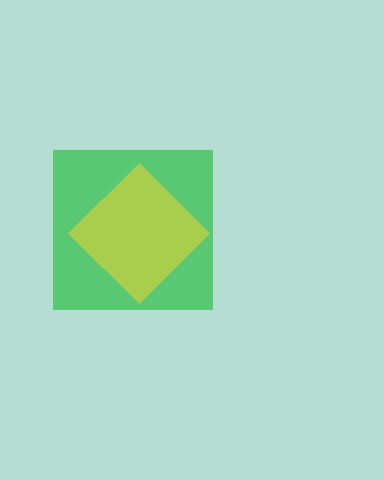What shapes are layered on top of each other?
The layered shapes are: a green square, a yellow diamond.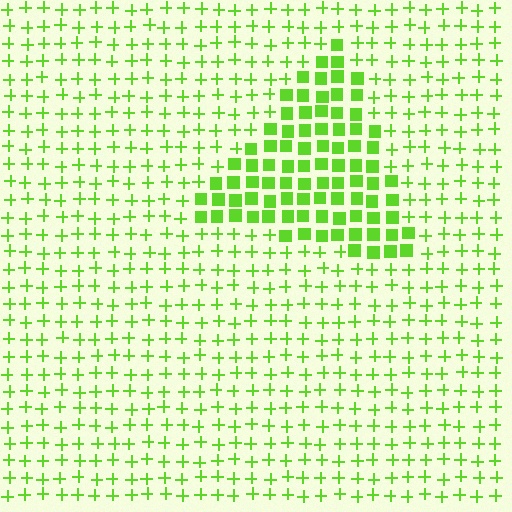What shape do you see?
I see a triangle.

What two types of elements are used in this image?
The image uses squares inside the triangle region and plus signs outside it.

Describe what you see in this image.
The image is filled with small lime elements arranged in a uniform grid. A triangle-shaped region contains squares, while the surrounding area contains plus signs. The boundary is defined purely by the change in element shape.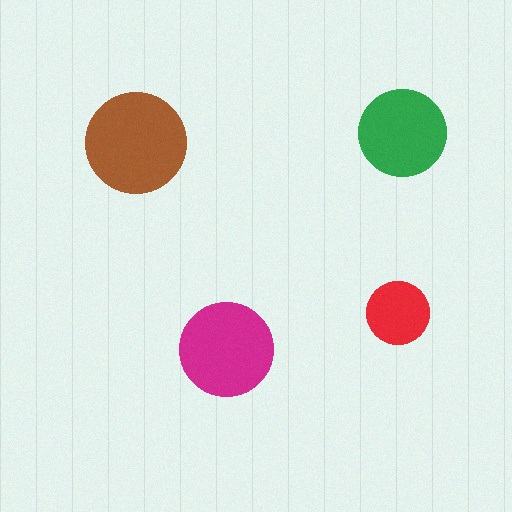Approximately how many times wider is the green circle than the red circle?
About 1.5 times wider.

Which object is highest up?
The green circle is topmost.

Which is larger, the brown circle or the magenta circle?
The brown one.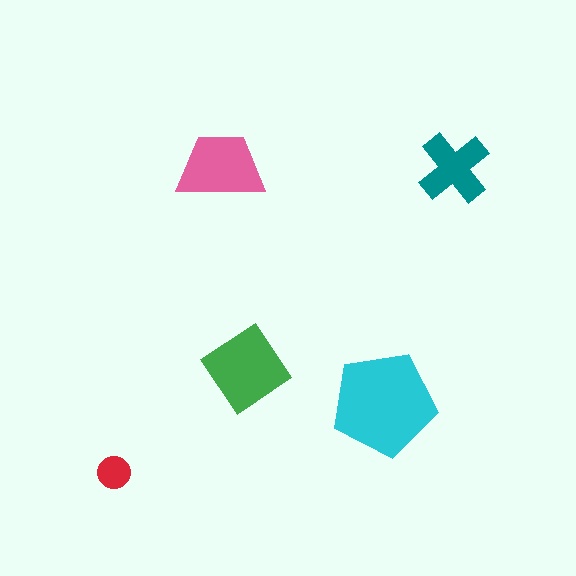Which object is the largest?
The cyan pentagon.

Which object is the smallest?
The red circle.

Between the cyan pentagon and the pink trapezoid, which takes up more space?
The cyan pentagon.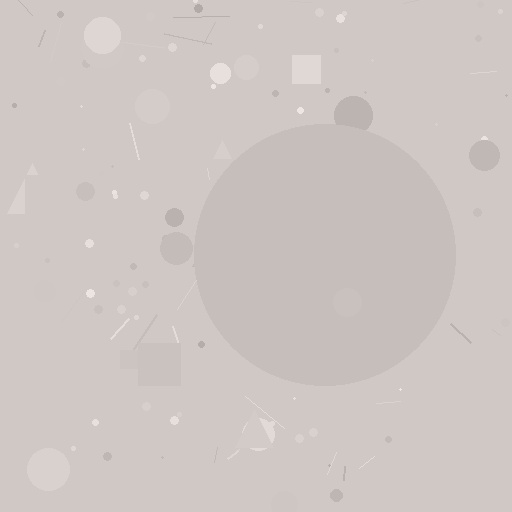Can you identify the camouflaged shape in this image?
The camouflaged shape is a circle.